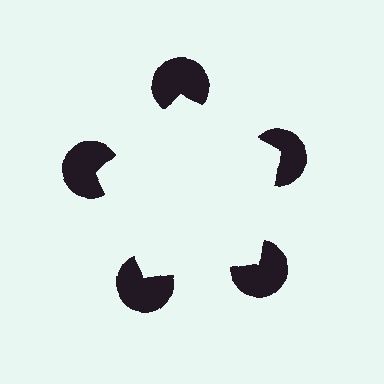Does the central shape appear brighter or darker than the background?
It typically appears slightly brighter than the background, even though no actual brightness change is drawn.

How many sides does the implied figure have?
5 sides.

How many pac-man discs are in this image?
There are 5 — one at each vertex of the illusory pentagon.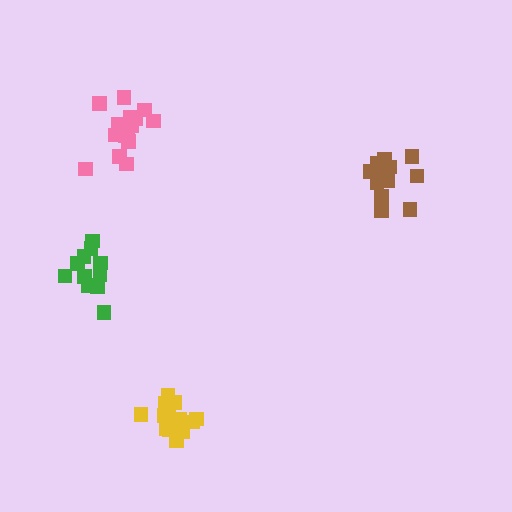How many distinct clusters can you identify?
There are 4 distinct clusters.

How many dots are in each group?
Group 1: 14 dots, Group 2: 11 dots, Group 3: 13 dots, Group 4: 15 dots (53 total).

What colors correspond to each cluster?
The clusters are colored: yellow, green, brown, pink.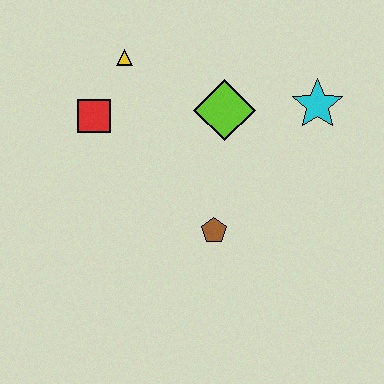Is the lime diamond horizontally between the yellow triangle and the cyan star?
Yes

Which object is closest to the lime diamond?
The cyan star is closest to the lime diamond.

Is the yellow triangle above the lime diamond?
Yes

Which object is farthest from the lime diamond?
The red square is farthest from the lime diamond.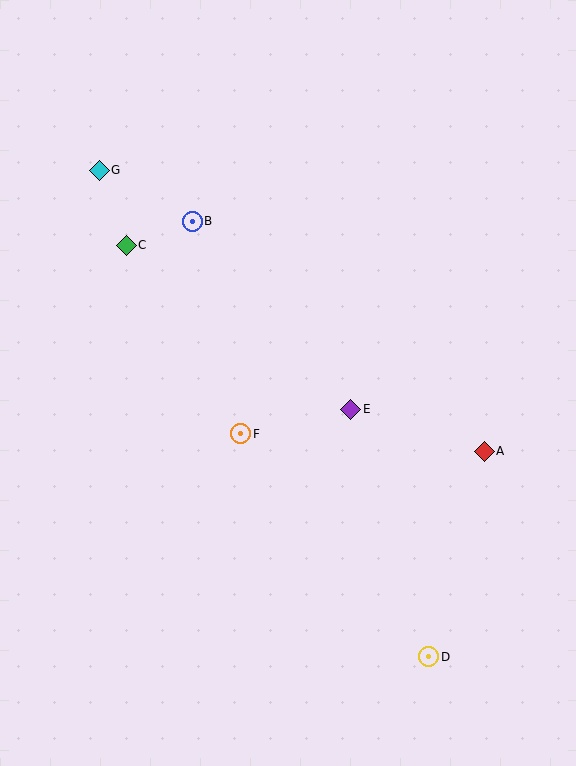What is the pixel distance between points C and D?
The distance between C and D is 511 pixels.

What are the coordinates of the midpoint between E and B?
The midpoint between E and B is at (272, 315).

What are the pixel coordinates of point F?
Point F is at (241, 434).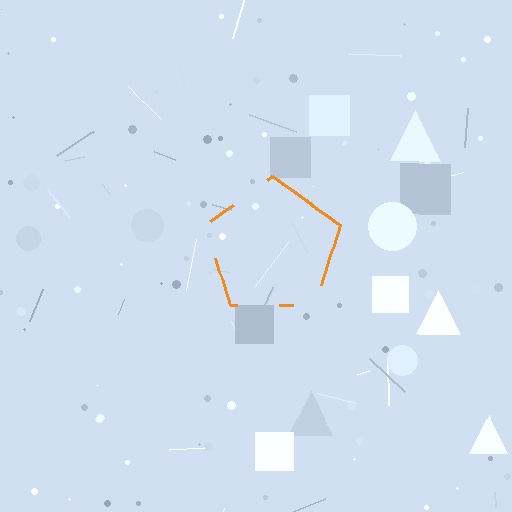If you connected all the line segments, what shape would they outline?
They would outline a pentagon.